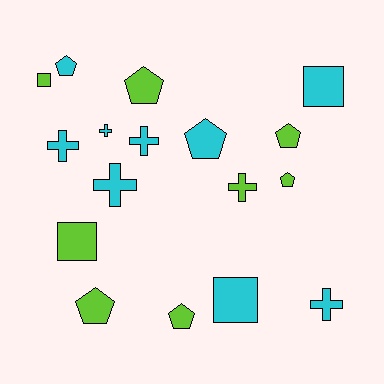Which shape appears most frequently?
Pentagon, with 7 objects.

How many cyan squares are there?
There are 2 cyan squares.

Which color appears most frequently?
Cyan, with 9 objects.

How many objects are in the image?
There are 17 objects.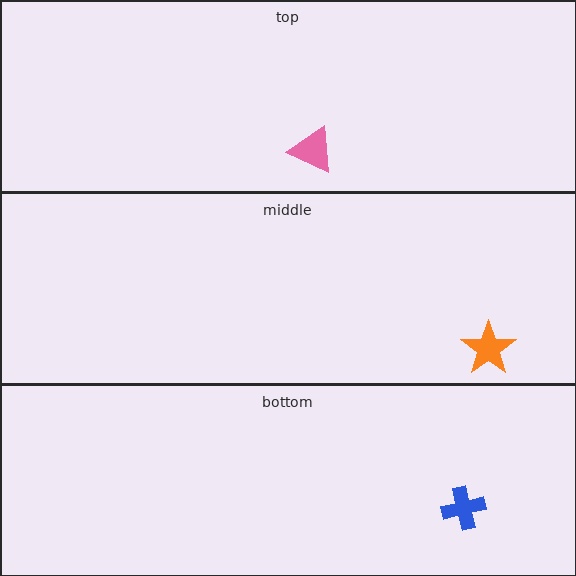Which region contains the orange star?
The middle region.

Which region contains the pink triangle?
The top region.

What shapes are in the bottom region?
The blue cross.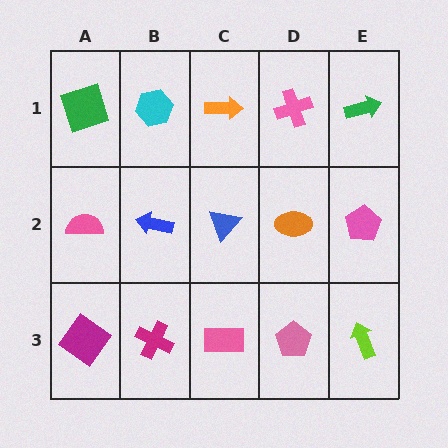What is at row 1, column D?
A pink cross.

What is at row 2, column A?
A pink semicircle.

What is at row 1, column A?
A green square.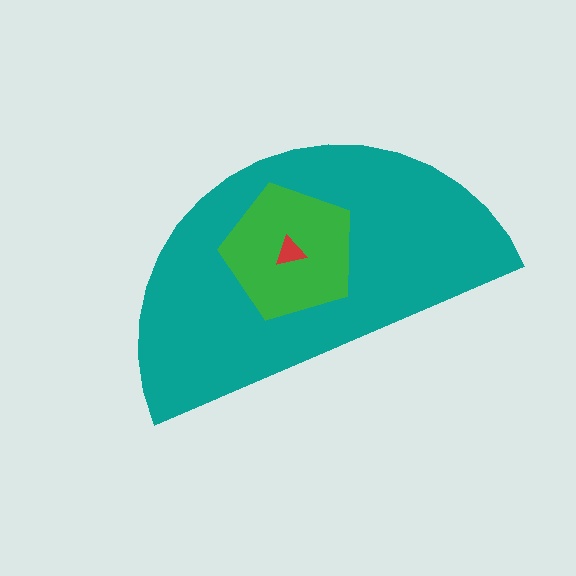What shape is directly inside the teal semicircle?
The green pentagon.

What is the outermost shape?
The teal semicircle.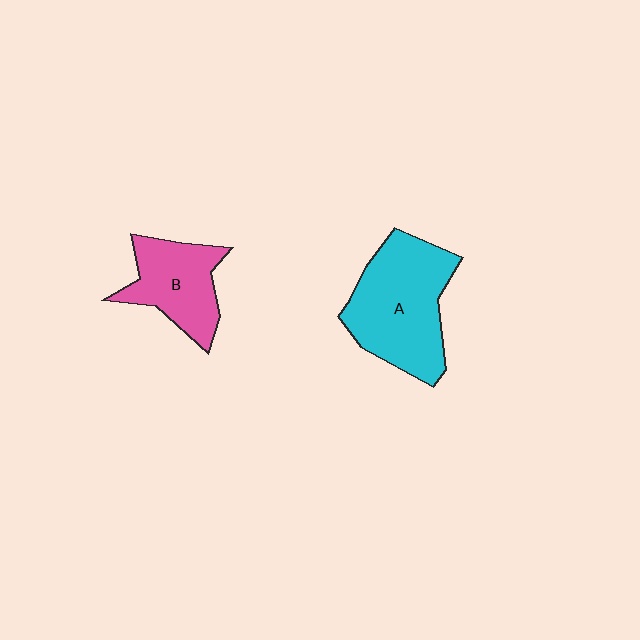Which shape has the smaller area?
Shape B (pink).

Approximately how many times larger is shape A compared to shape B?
Approximately 1.6 times.